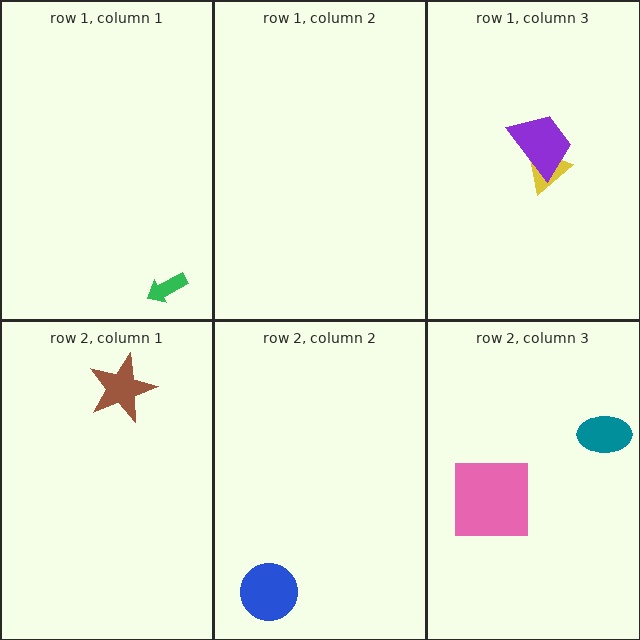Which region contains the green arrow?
The row 1, column 1 region.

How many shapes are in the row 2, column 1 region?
1.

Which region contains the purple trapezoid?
The row 1, column 3 region.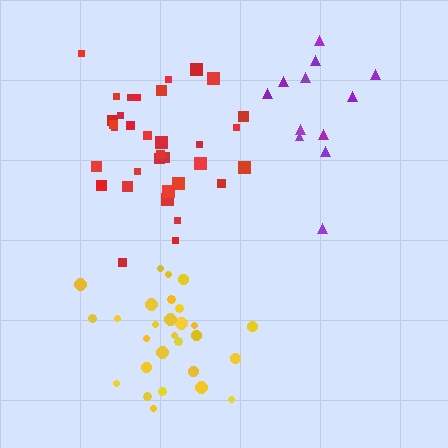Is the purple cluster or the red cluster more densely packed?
Red.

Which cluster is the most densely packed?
Yellow.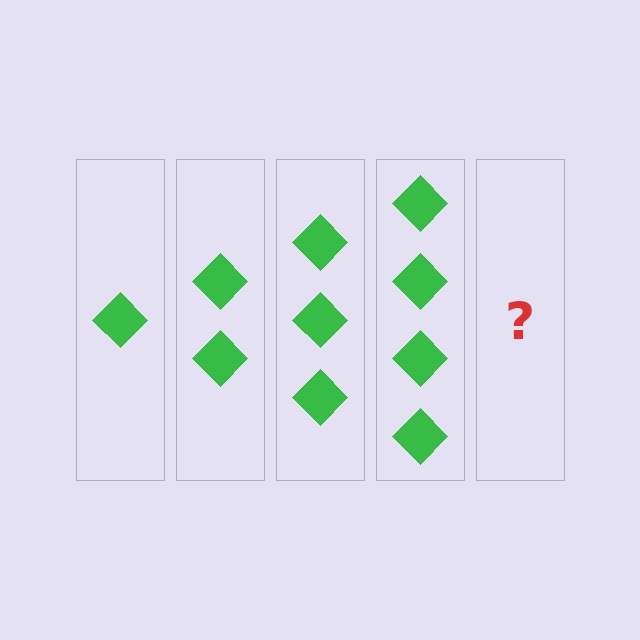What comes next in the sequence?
The next element should be 5 diamonds.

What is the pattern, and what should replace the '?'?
The pattern is that each step adds one more diamond. The '?' should be 5 diamonds.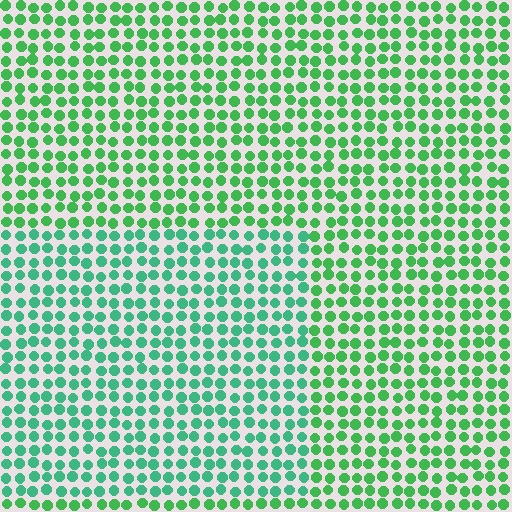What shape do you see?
I see a rectangle.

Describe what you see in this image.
The image is filled with small green elements in a uniform arrangement. A rectangle-shaped region is visible where the elements are tinted to a slightly different hue, forming a subtle color boundary.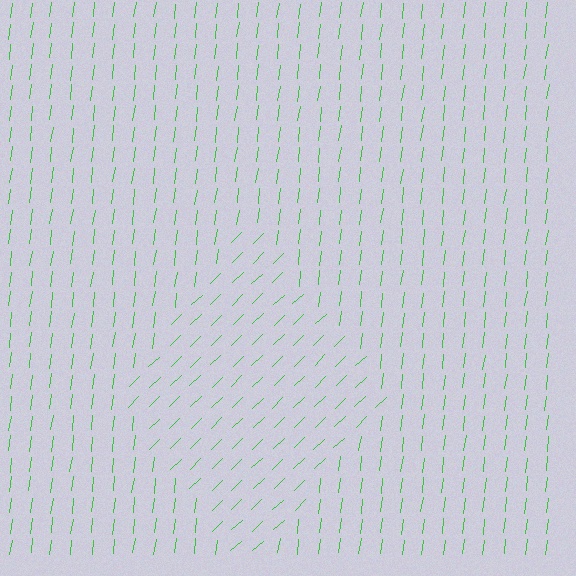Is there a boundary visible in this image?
Yes, there is a texture boundary formed by a change in line orientation.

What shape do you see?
I see a diamond.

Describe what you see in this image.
The image is filled with small green line segments. A diamond region in the image has lines oriented differently from the surrounding lines, creating a visible texture boundary.